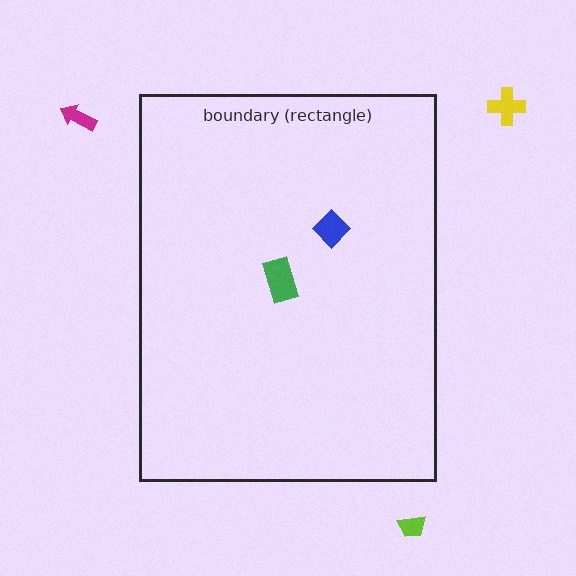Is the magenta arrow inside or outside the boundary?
Outside.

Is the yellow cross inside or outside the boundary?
Outside.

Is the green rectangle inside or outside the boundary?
Inside.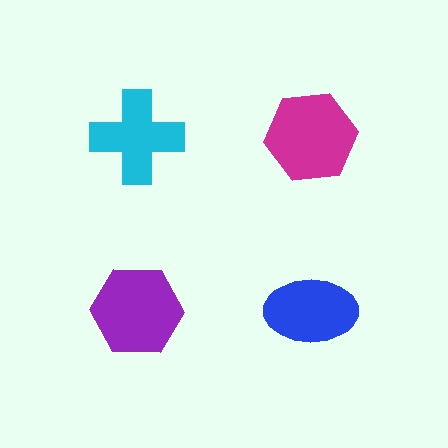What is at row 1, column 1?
A cyan cross.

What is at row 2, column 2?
A blue ellipse.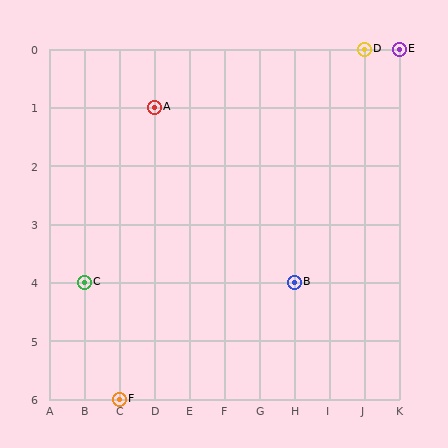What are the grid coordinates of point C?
Point C is at grid coordinates (B, 4).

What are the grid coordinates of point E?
Point E is at grid coordinates (K, 0).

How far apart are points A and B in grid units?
Points A and B are 4 columns and 3 rows apart (about 5.0 grid units diagonally).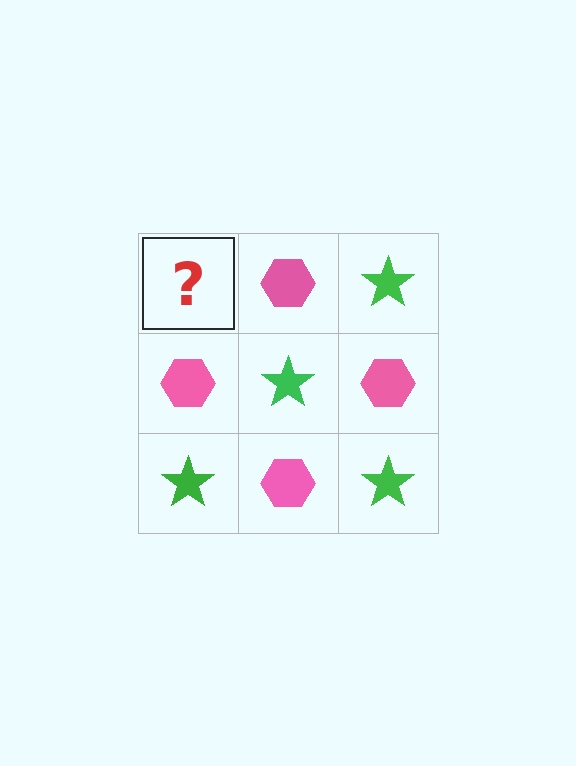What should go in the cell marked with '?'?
The missing cell should contain a green star.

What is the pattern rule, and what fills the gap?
The rule is that it alternates green star and pink hexagon in a checkerboard pattern. The gap should be filled with a green star.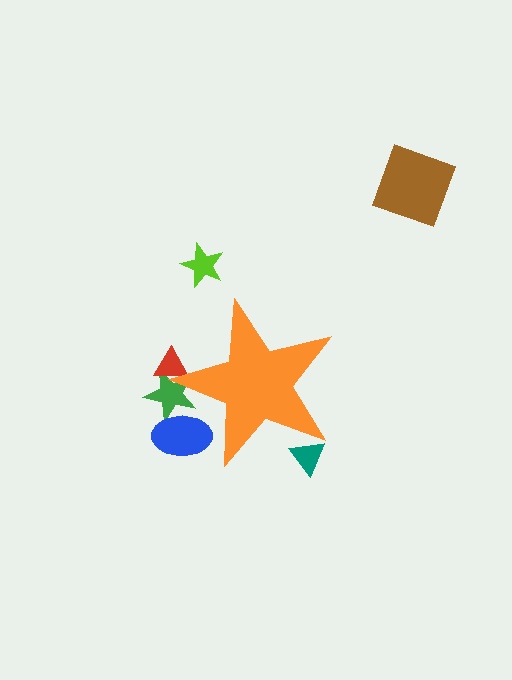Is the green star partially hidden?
Yes, the green star is partially hidden behind the orange star.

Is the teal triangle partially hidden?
Yes, the teal triangle is partially hidden behind the orange star.